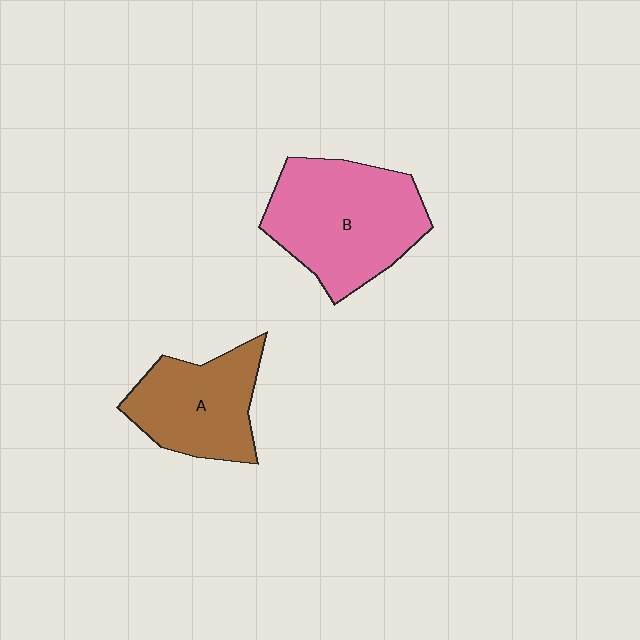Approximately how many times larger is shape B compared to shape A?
Approximately 1.4 times.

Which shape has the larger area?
Shape B (pink).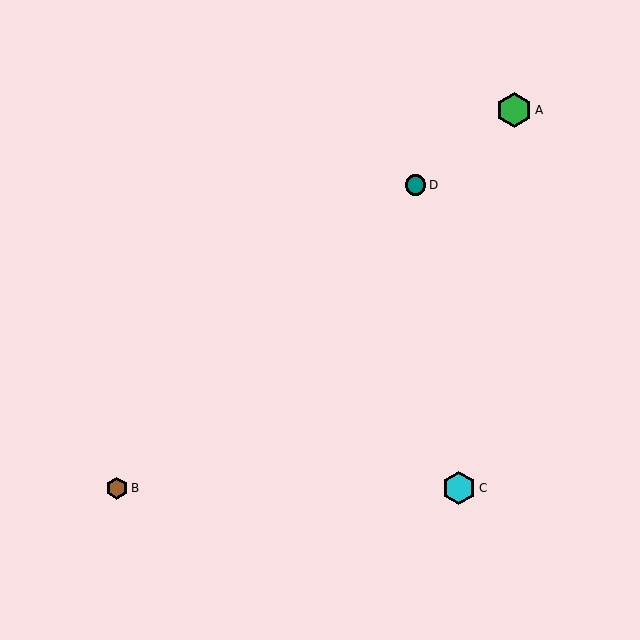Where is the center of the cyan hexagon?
The center of the cyan hexagon is at (459, 488).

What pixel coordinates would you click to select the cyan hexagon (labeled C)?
Click at (459, 488) to select the cyan hexagon C.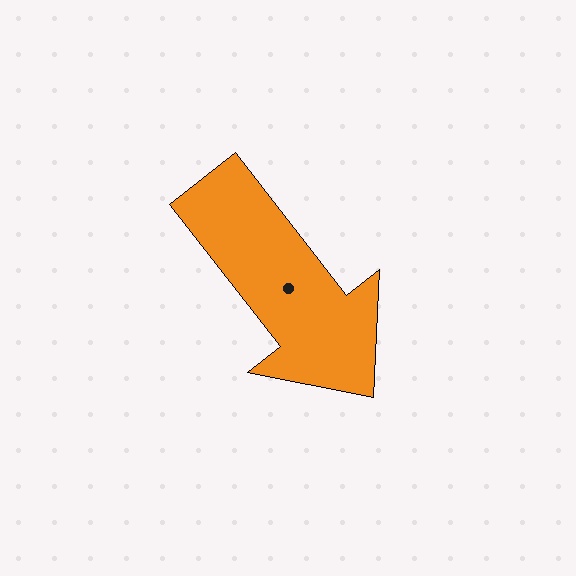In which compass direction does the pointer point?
Southeast.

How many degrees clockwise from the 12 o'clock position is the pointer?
Approximately 142 degrees.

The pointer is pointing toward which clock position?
Roughly 5 o'clock.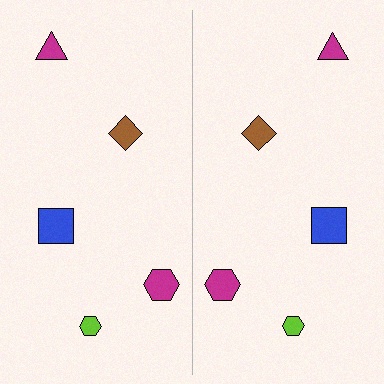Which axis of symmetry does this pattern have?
The pattern has a vertical axis of symmetry running through the center of the image.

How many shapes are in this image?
There are 10 shapes in this image.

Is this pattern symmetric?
Yes, this pattern has bilateral (reflection) symmetry.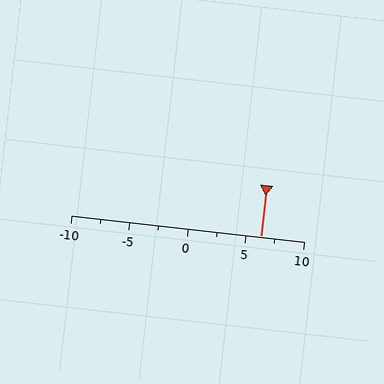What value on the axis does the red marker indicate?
The marker indicates approximately 6.2.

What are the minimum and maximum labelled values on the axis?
The axis runs from -10 to 10.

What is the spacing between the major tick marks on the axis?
The major ticks are spaced 5 apart.